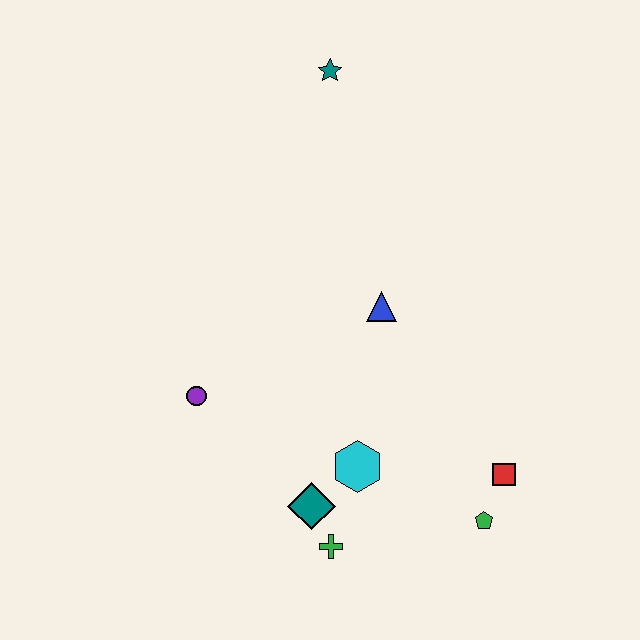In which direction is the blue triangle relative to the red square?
The blue triangle is above the red square.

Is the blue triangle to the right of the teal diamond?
Yes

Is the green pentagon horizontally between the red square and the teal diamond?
Yes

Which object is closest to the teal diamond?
The green cross is closest to the teal diamond.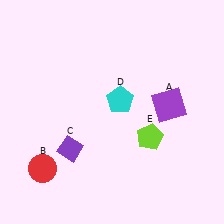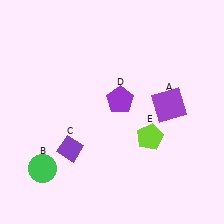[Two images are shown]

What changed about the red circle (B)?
In Image 1, B is red. In Image 2, it changed to green.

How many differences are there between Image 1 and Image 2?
There are 2 differences between the two images.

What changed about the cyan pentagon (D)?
In Image 1, D is cyan. In Image 2, it changed to purple.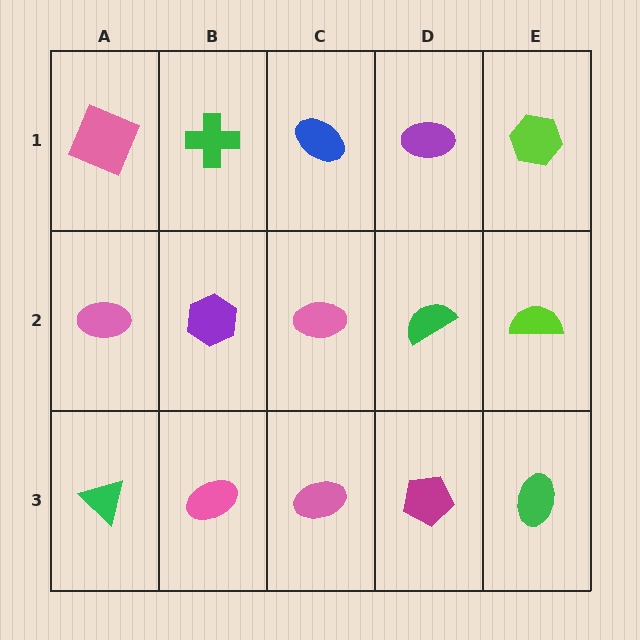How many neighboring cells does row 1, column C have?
3.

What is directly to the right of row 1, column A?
A green cross.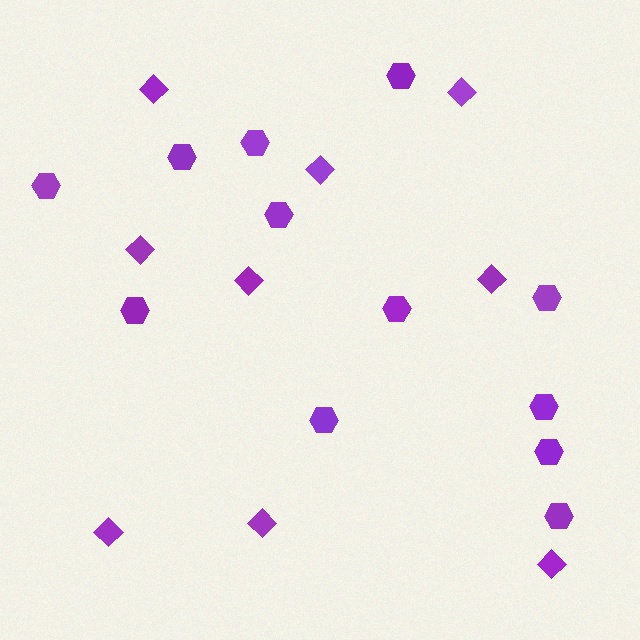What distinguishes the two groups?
There are 2 groups: one group of hexagons (12) and one group of diamonds (9).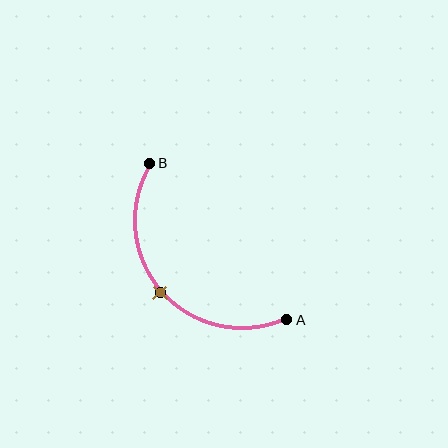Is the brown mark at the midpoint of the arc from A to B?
Yes. The brown mark lies on the arc at equal arc-length from both A and B — it is the arc midpoint.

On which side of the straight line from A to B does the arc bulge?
The arc bulges below and to the left of the straight line connecting A and B.